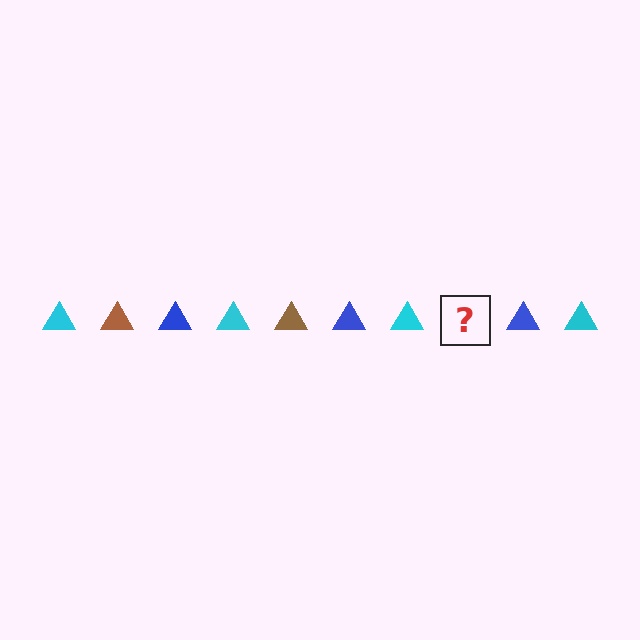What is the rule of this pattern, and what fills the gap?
The rule is that the pattern cycles through cyan, brown, blue triangles. The gap should be filled with a brown triangle.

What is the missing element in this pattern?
The missing element is a brown triangle.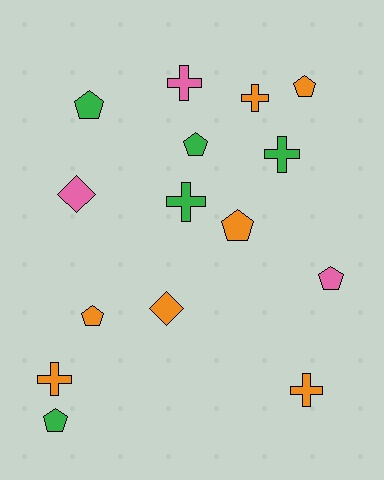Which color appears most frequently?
Orange, with 7 objects.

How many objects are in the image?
There are 15 objects.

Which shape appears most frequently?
Pentagon, with 7 objects.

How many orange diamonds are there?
There is 1 orange diamond.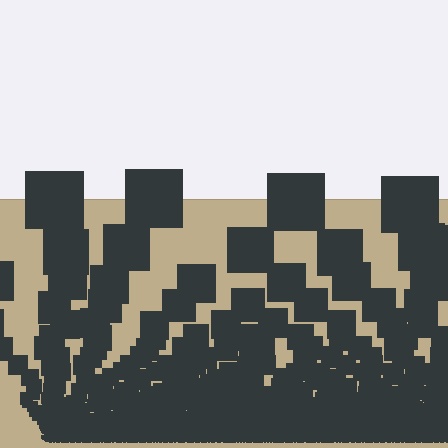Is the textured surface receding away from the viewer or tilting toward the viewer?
The surface appears to tilt toward the viewer. Texture elements get larger and sparser toward the top.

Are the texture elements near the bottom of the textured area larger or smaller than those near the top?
Smaller. The gradient is inverted — elements near the bottom are smaller and denser.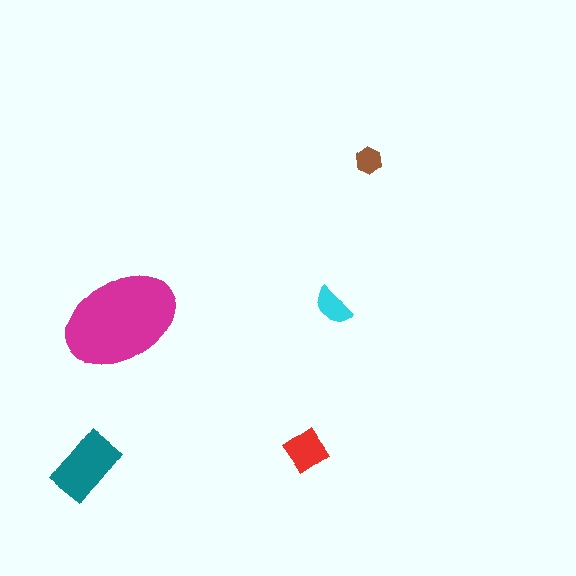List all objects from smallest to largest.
The brown hexagon, the cyan semicircle, the red diamond, the teal rectangle, the magenta ellipse.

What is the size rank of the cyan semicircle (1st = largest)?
4th.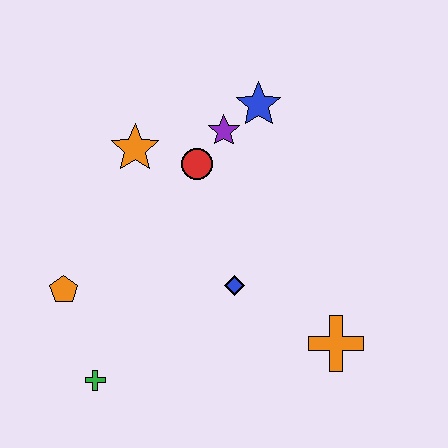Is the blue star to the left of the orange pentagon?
No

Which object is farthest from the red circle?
The green cross is farthest from the red circle.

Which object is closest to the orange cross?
The blue diamond is closest to the orange cross.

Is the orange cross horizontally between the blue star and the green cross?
No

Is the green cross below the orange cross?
Yes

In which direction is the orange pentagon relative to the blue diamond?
The orange pentagon is to the left of the blue diamond.